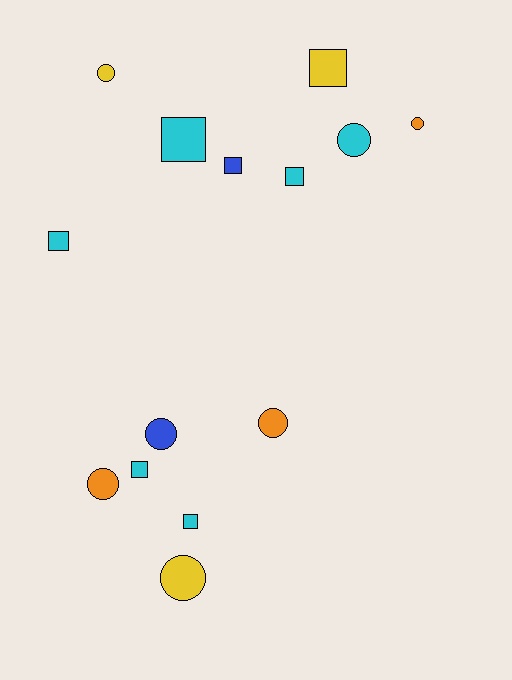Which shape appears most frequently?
Square, with 7 objects.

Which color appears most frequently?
Cyan, with 6 objects.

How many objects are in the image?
There are 14 objects.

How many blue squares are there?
There is 1 blue square.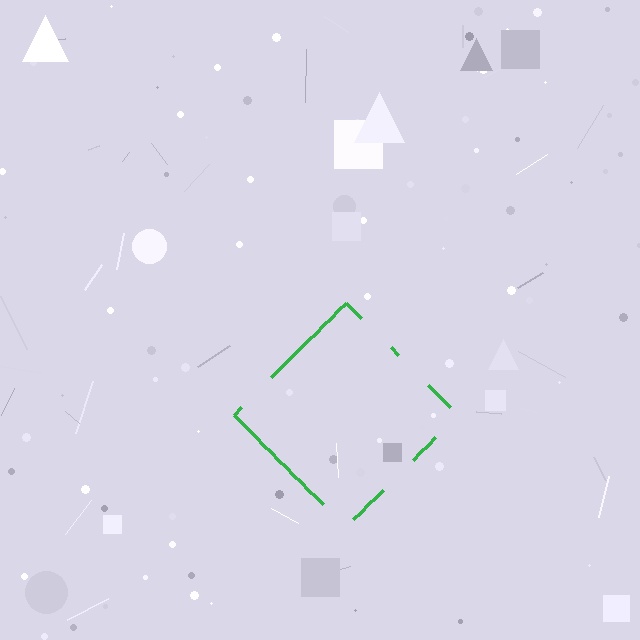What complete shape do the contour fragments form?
The contour fragments form a diamond.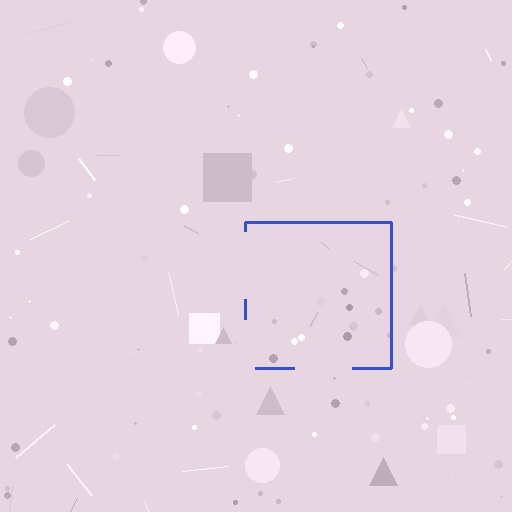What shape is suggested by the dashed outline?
The dashed outline suggests a square.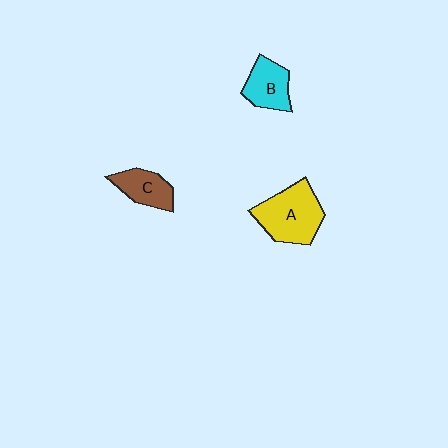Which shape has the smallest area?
Shape C (brown).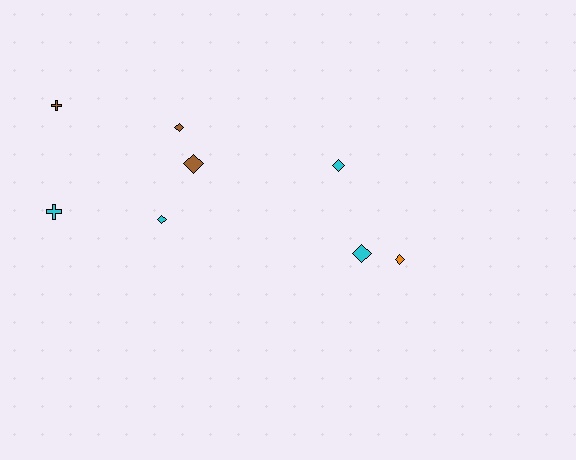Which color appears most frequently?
Cyan, with 4 objects.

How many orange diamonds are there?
There is 1 orange diamond.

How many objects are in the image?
There are 8 objects.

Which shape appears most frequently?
Diamond, with 6 objects.